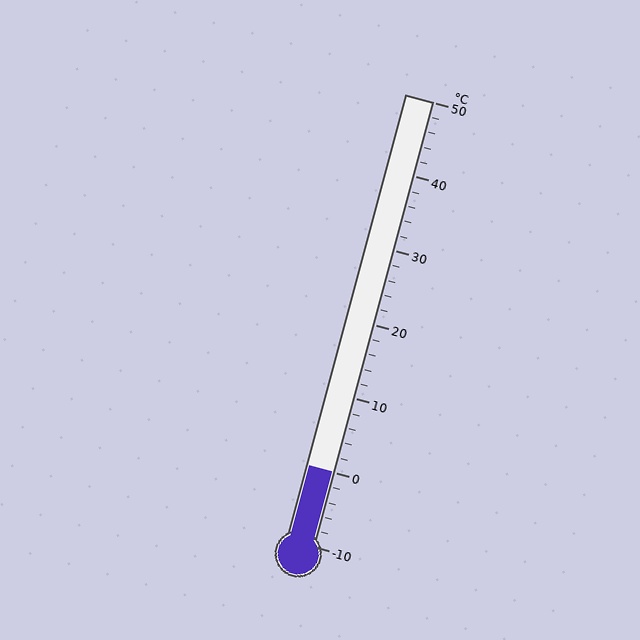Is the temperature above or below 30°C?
The temperature is below 30°C.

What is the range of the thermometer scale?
The thermometer scale ranges from -10°C to 50°C.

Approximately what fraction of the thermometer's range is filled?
The thermometer is filled to approximately 15% of its range.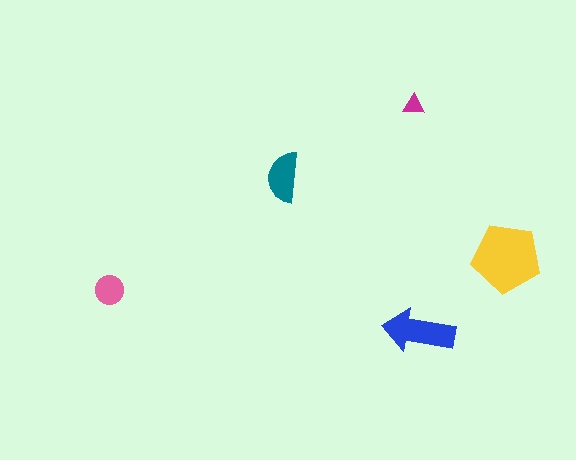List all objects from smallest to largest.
The magenta triangle, the pink circle, the teal semicircle, the blue arrow, the yellow pentagon.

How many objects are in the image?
There are 5 objects in the image.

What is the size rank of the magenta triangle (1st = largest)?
5th.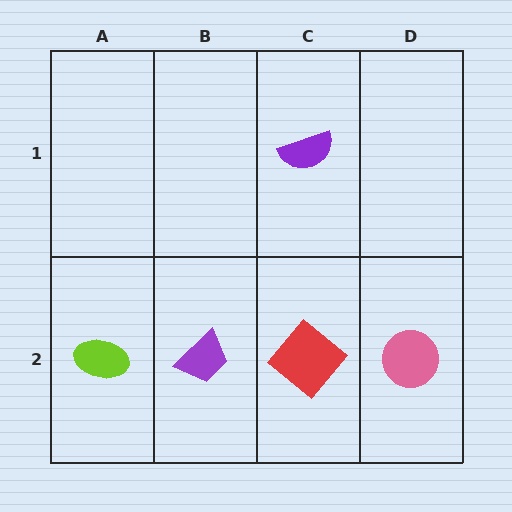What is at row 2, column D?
A pink circle.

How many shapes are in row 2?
4 shapes.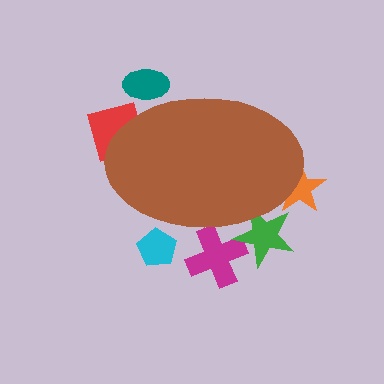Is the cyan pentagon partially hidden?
Yes, the cyan pentagon is partially hidden behind the brown ellipse.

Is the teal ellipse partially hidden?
Yes, the teal ellipse is partially hidden behind the brown ellipse.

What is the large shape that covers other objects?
A brown ellipse.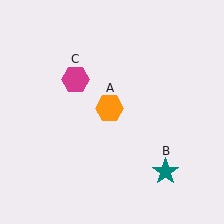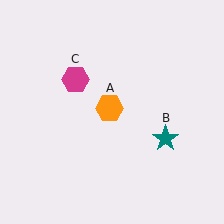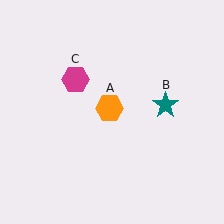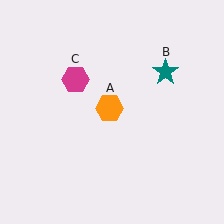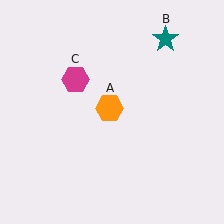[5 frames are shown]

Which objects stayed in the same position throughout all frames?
Orange hexagon (object A) and magenta hexagon (object C) remained stationary.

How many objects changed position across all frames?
1 object changed position: teal star (object B).